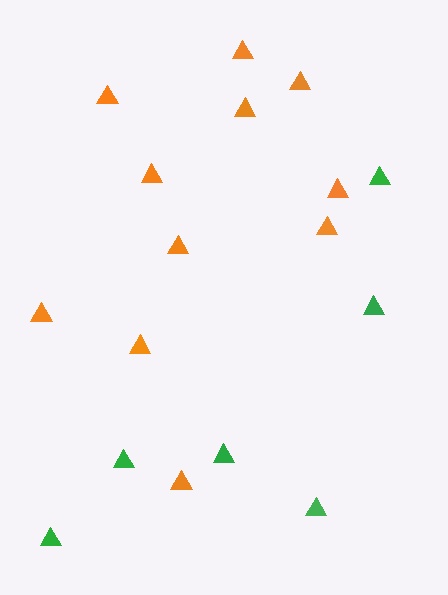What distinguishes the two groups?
There are 2 groups: one group of green triangles (6) and one group of orange triangles (11).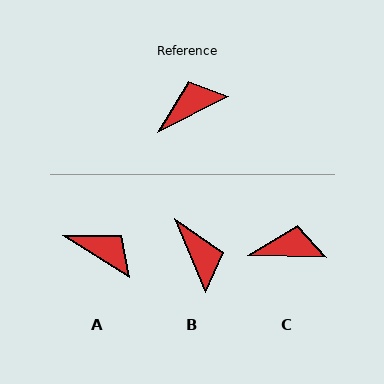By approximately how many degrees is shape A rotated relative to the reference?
Approximately 59 degrees clockwise.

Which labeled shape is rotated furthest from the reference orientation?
B, about 94 degrees away.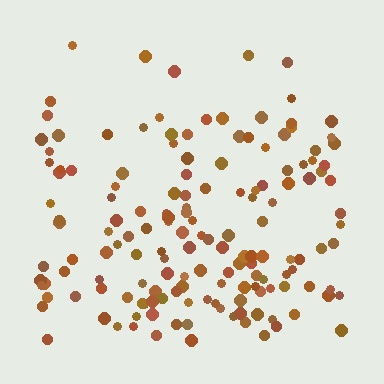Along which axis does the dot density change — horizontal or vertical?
Vertical.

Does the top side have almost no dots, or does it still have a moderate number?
Still a moderate number, just noticeably fewer than the bottom.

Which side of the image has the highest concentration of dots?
The bottom.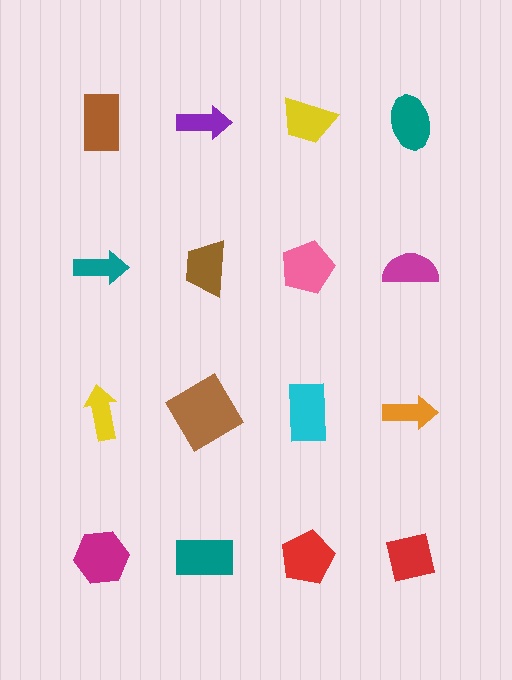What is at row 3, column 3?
A cyan rectangle.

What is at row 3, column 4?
An orange arrow.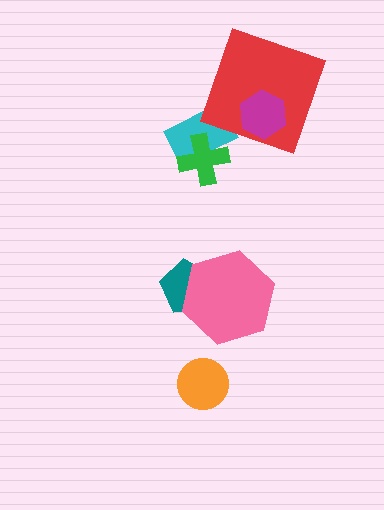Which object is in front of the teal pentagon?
The pink hexagon is in front of the teal pentagon.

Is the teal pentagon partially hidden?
Yes, it is partially covered by another shape.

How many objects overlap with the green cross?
1 object overlaps with the green cross.